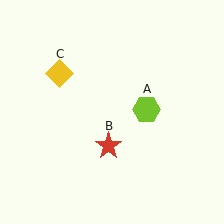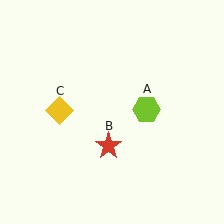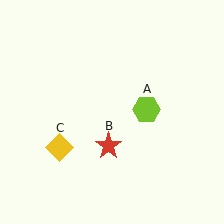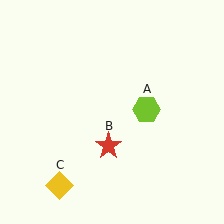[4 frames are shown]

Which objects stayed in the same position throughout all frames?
Lime hexagon (object A) and red star (object B) remained stationary.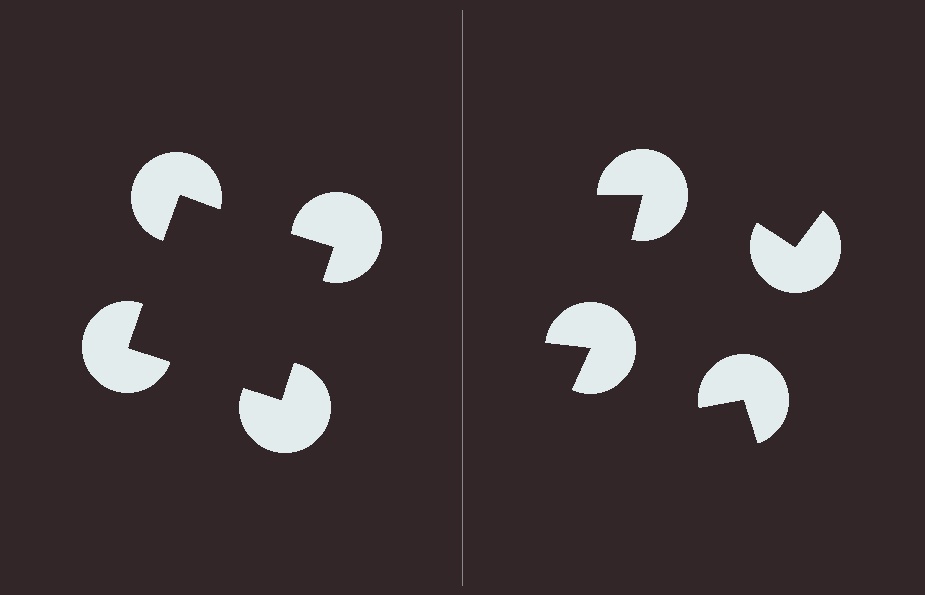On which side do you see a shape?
An illusory square appears on the left side. On the right side the wedge cuts are rotated, so no coherent shape forms.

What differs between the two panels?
The pac-man discs are positioned identically on both sides; only the wedge orientations differ. On the left they align to a square; on the right they are misaligned.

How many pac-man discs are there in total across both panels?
8 — 4 on each side.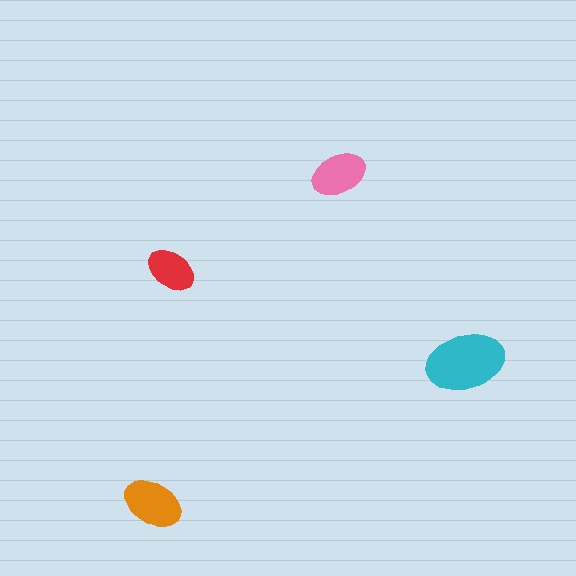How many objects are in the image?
There are 4 objects in the image.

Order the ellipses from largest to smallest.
the cyan one, the orange one, the pink one, the red one.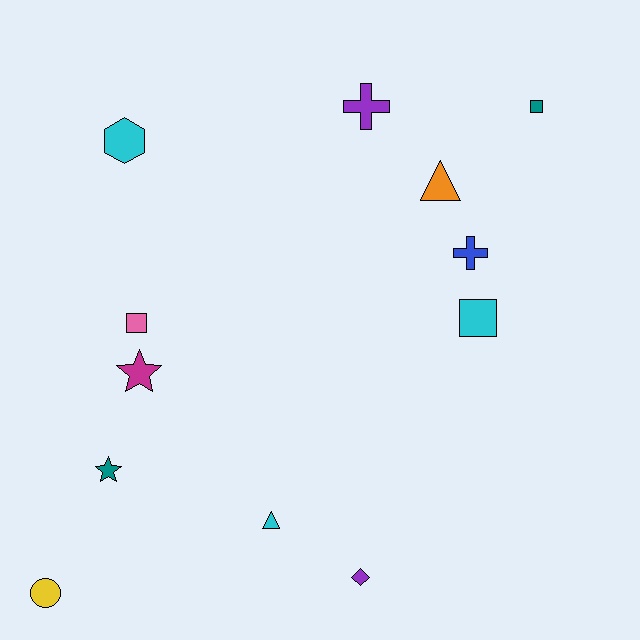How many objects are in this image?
There are 12 objects.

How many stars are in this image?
There are 2 stars.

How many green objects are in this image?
There are no green objects.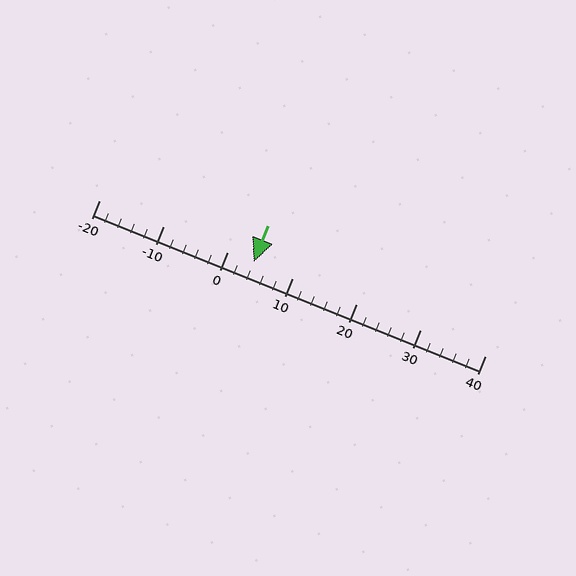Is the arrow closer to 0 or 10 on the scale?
The arrow is closer to 0.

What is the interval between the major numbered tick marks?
The major tick marks are spaced 10 units apart.